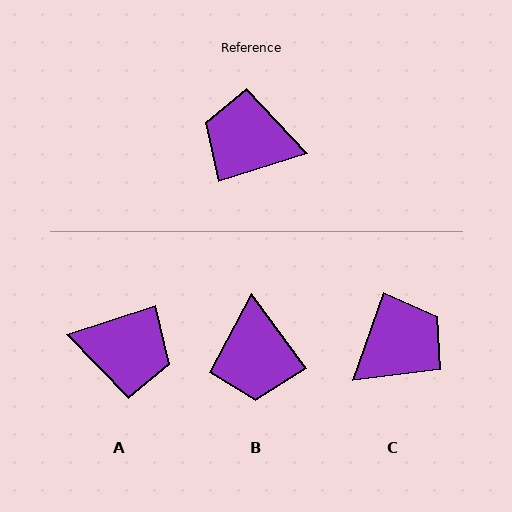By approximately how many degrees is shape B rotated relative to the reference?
Approximately 109 degrees counter-clockwise.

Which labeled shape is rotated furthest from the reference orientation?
A, about 179 degrees away.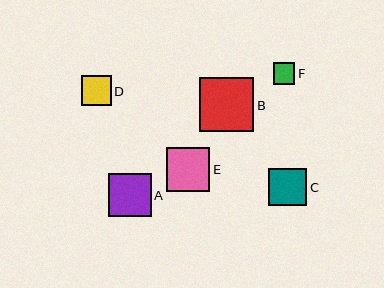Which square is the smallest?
Square F is the smallest with a size of approximately 21 pixels.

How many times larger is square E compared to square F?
Square E is approximately 2.0 times the size of square F.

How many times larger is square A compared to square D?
Square A is approximately 1.4 times the size of square D.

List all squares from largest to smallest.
From largest to smallest: B, E, A, C, D, F.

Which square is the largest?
Square B is the largest with a size of approximately 55 pixels.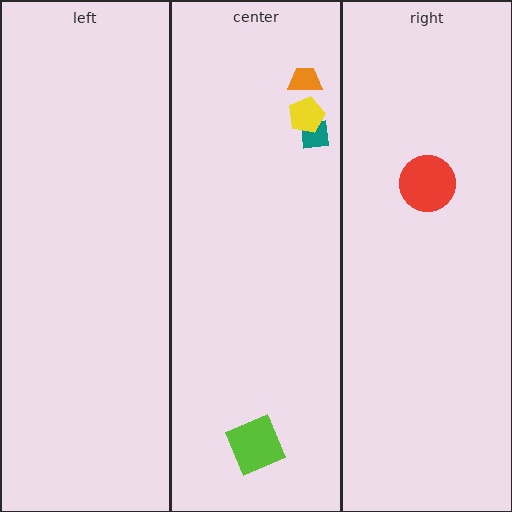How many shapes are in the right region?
1.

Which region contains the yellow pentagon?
The center region.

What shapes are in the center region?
The teal square, the lime square, the orange trapezoid, the yellow pentagon.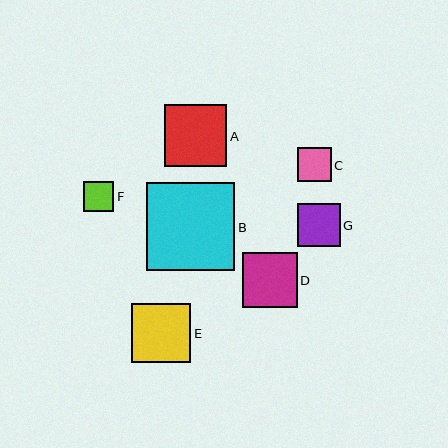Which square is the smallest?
Square F is the smallest with a size of approximately 30 pixels.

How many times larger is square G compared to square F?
Square G is approximately 1.5 times the size of square F.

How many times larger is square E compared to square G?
Square E is approximately 1.4 times the size of square G.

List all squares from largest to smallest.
From largest to smallest: B, A, E, D, G, C, F.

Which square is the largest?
Square B is the largest with a size of approximately 88 pixels.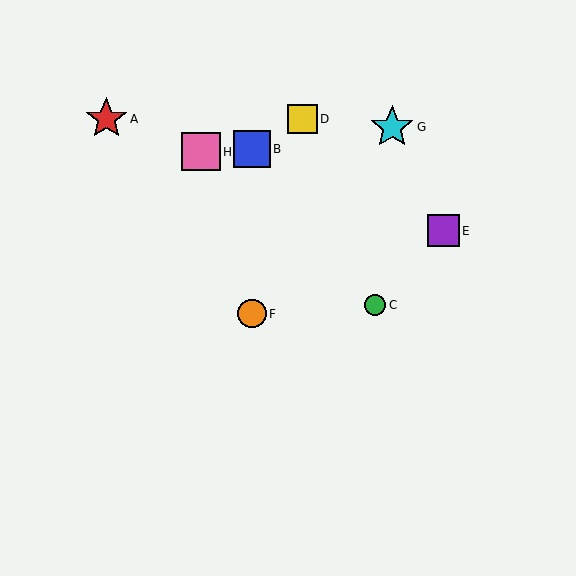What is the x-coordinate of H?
Object H is at x≈201.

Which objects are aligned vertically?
Objects B, F are aligned vertically.